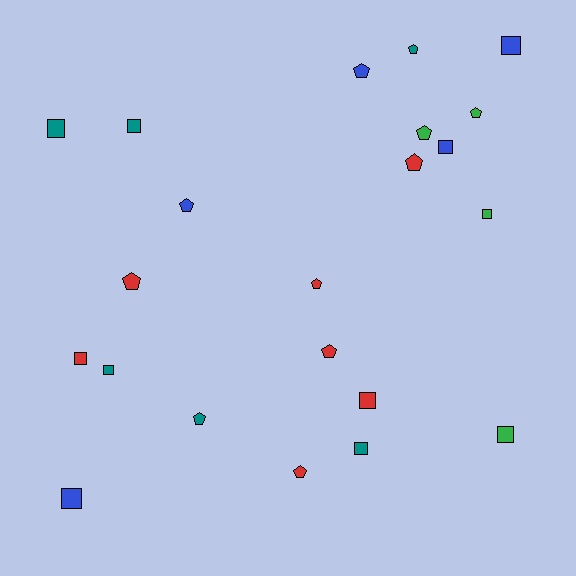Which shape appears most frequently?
Pentagon, with 11 objects.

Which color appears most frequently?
Red, with 7 objects.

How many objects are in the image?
There are 22 objects.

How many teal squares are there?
There are 4 teal squares.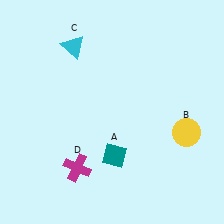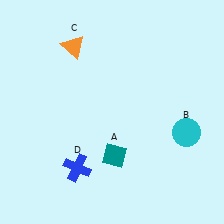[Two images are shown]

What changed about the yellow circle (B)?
In Image 1, B is yellow. In Image 2, it changed to cyan.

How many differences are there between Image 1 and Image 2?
There are 3 differences between the two images.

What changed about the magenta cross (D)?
In Image 1, D is magenta. In Image 2, it changed to blue.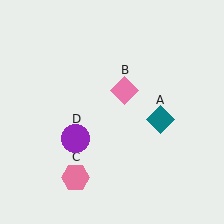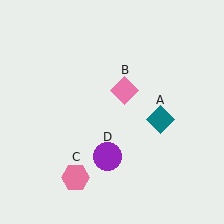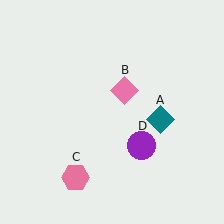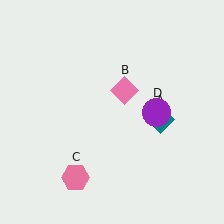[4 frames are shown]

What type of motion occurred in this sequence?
The purple circle (object D) rotated counterclockwise around the center of the scene.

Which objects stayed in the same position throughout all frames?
Teal diamond (object A) and pink diamond (object B) and pink hexagon (object C) remained stationary.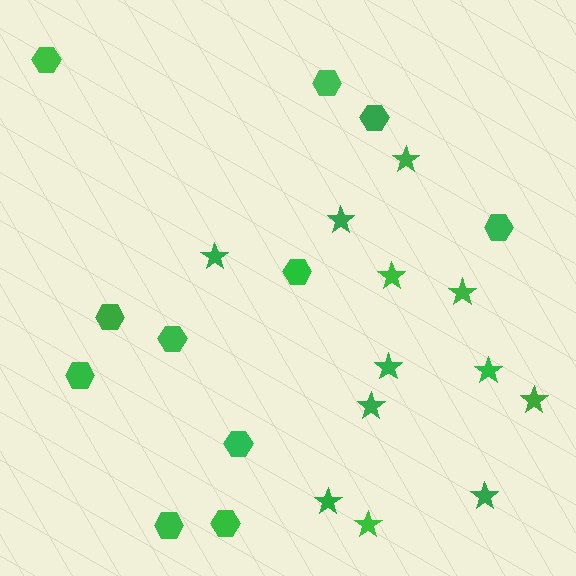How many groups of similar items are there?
There are 2 groups: one group of hexagons (11) and one group of stars (12).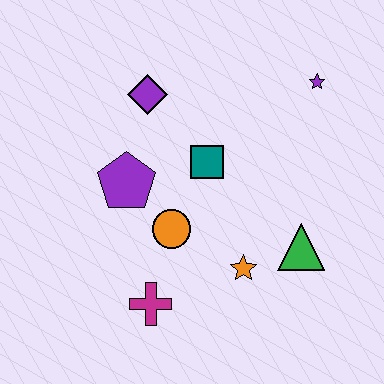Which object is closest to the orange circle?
The purple pentagon is closest to the orange circle.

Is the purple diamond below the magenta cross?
No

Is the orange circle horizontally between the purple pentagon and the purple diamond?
No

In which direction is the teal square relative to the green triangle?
The teal square is to the left of the green triangle.